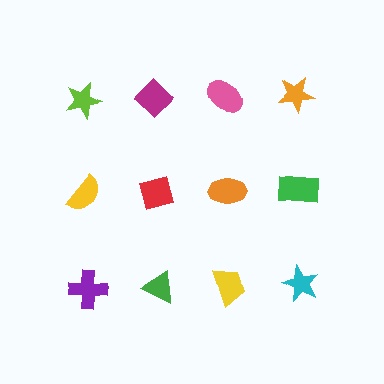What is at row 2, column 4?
A green rectangle.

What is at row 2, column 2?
A red square.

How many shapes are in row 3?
4 shapes.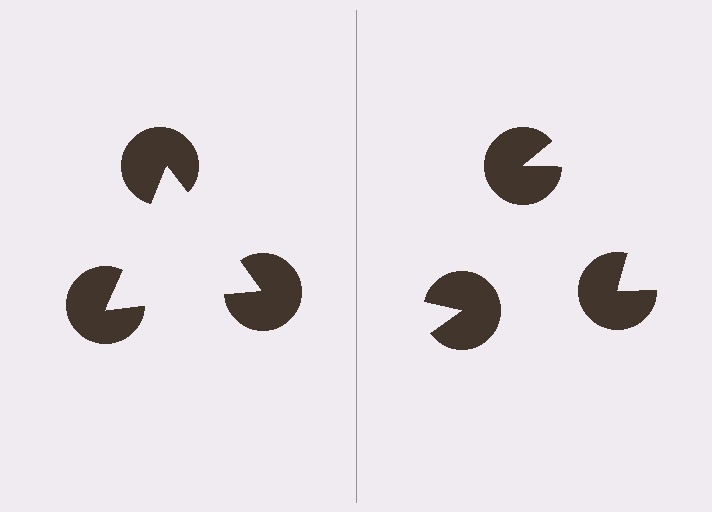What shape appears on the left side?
An illusory triangle.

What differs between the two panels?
The pac-man discs are positioned identically on both sides; only the wedge orientations differ. On the left they align to a triangle; on the right they are misaligned.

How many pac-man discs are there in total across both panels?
6 — 3 on each side.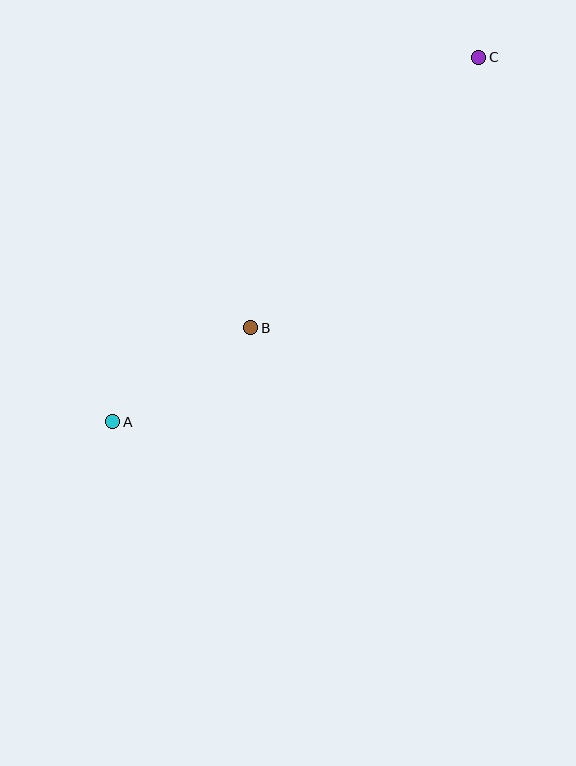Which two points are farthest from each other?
Points A and C are farthest from each other.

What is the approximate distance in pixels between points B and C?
The distance between B and C is approximately 354 pixels.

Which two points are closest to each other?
Points A and B are closest to each other.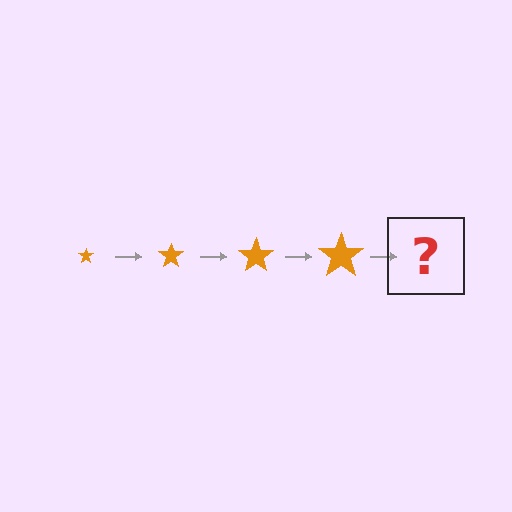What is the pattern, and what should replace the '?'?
The pattern is that the star gets progressively larger each step. The '?' should be an orange star, larger than the previous one.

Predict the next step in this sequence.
The next step is an orange star, larger than the previous one.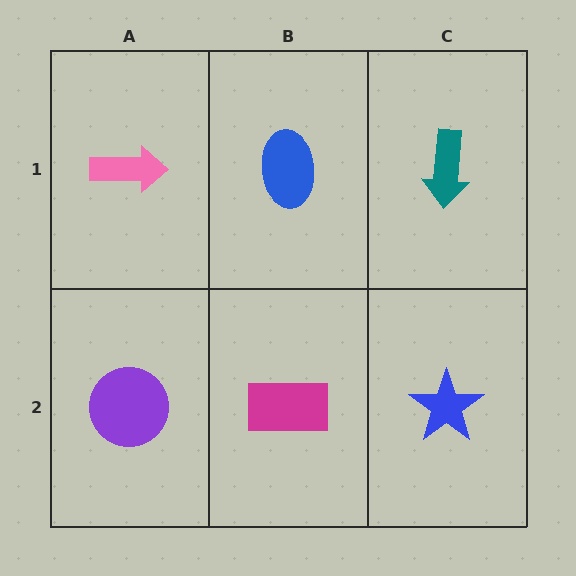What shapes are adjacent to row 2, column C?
A teal arrow (row 1, column C), a magenta rectangle (row 2, column B).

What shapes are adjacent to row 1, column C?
A blue star (row 2, column C), a blue ellipse (row 1, column B).